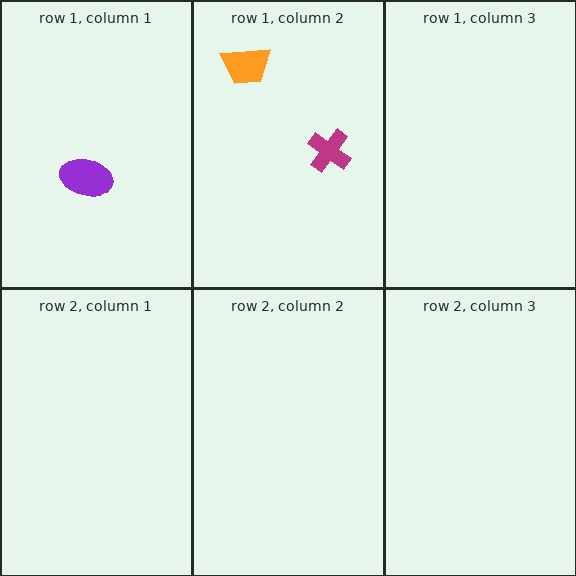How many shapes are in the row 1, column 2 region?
2.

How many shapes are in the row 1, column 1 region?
1.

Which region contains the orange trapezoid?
The row 1, column 2 region.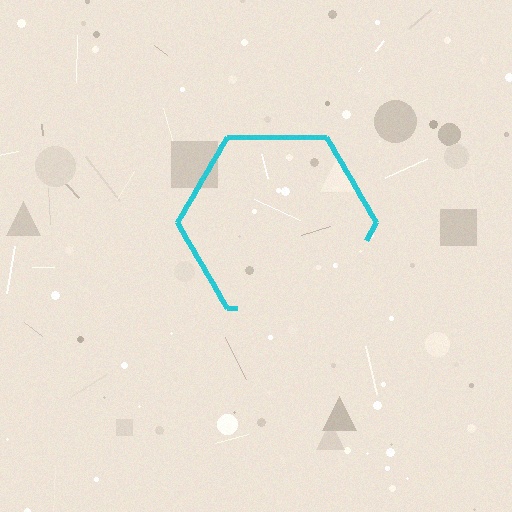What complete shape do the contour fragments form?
The contour fragments form a hexagon.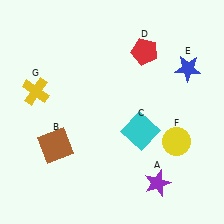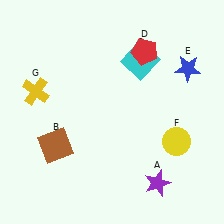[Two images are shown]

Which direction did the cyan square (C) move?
The cyan square (C) moved up.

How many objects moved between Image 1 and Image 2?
1 object moved between the two images.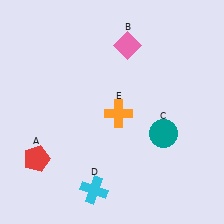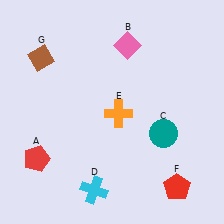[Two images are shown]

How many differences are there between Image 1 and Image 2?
There are 2 differences between the two images.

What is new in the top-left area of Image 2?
A brown diamond (G) was added in the top-left area of Image 2.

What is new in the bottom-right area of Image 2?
A red pentagon (F) was added in the bottom-right area of Image 2.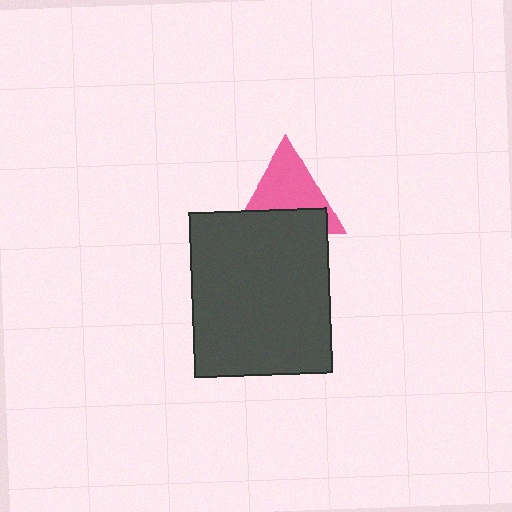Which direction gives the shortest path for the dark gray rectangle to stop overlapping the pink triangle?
Moving down gives the shortest separation.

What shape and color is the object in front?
The object in front is a dark gray rectangle.